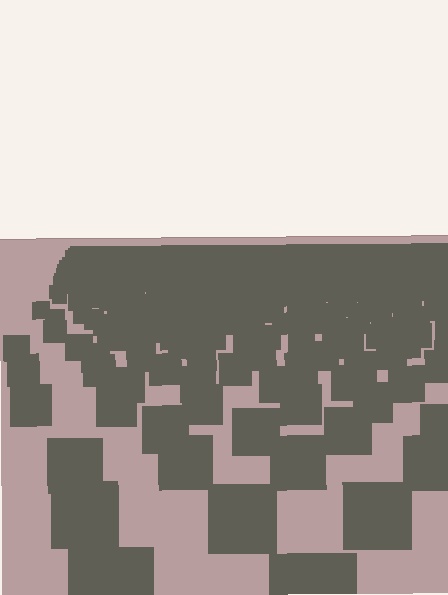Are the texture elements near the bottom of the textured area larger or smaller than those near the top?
Larger. Near the bottom, elements are closer to the viewer and appear at a bigger on-screen size.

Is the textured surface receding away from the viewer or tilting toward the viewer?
The surface is receding away from the viewer. Texture elements get smaller and denser toward the top.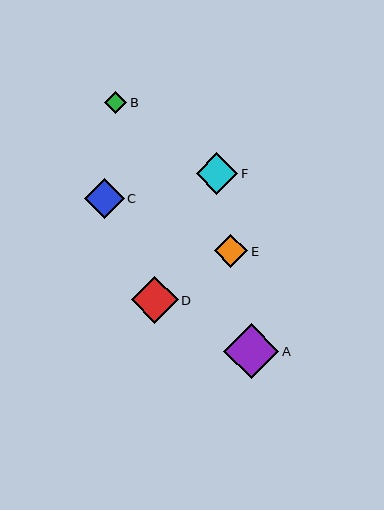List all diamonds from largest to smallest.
From largest to smallest: A, D, F, C, E, B.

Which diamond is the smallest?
Diamond B is the smallest with a size of approximately 22 pixels.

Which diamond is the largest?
Diamond A is the largest with a size of approximately 55 pixels.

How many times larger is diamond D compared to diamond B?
Diamond D is approximately 2.2 times the size of diamond B.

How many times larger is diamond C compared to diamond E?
Diamond C is approximately 1.2 times the size of diamond E.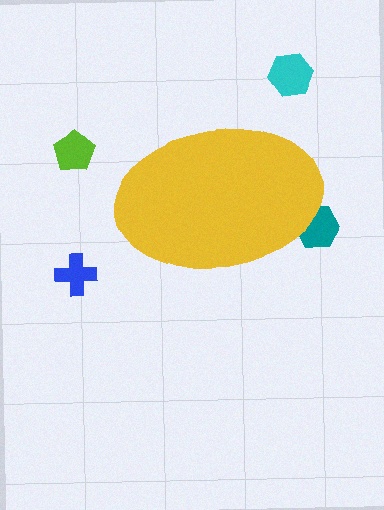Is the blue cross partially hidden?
No, the blue cross is fully visible.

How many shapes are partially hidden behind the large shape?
1 shape is partially hidden.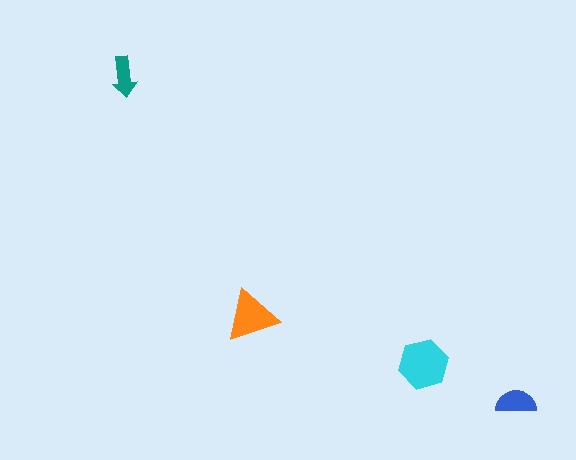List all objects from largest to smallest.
The cyan hexagon, the orange triangle, the blue semicircle, the teal arrow.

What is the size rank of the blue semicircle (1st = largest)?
3rd.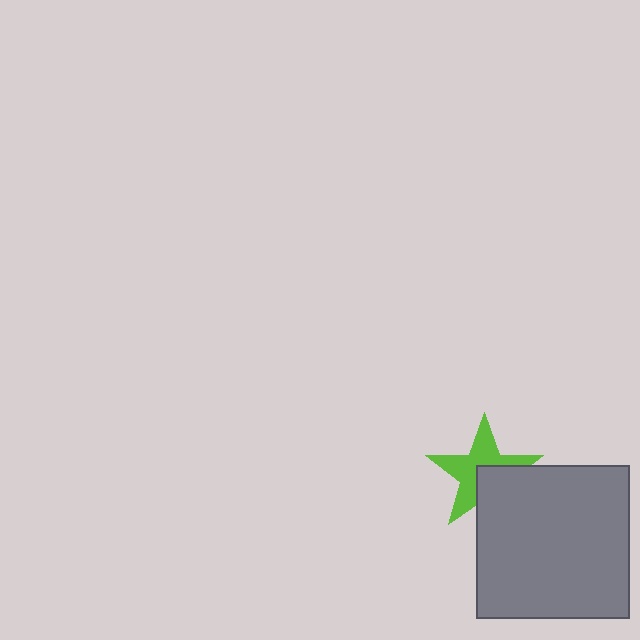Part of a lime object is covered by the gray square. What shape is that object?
It is a star.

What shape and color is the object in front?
The object in front is a gray square.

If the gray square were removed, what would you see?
You would see the complete lime star.